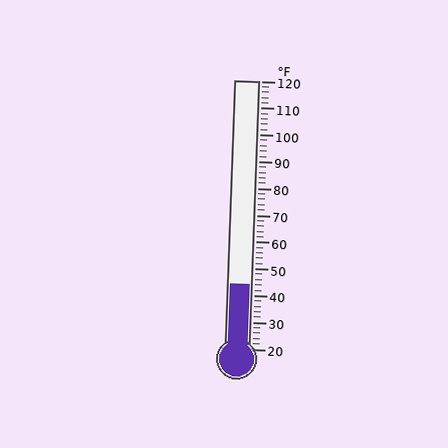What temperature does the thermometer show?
The thermometer shows approximately 44°F.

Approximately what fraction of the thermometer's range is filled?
The thermometer is filled to approximately 25% of its range.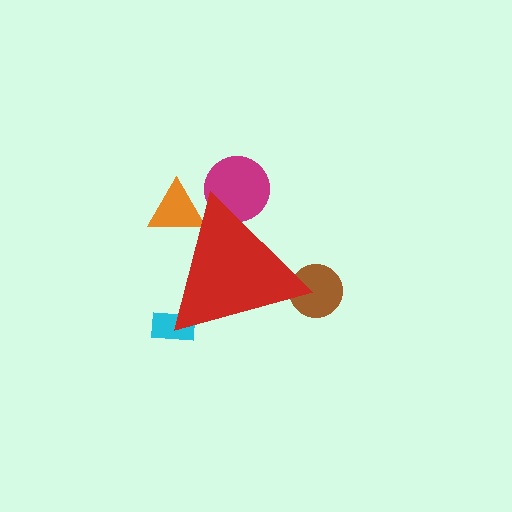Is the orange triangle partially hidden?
Yes, the orange triangle is partially hidden behind the red triangle.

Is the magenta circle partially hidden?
Yes, the magenta circle is partially hidden behind the red triangle.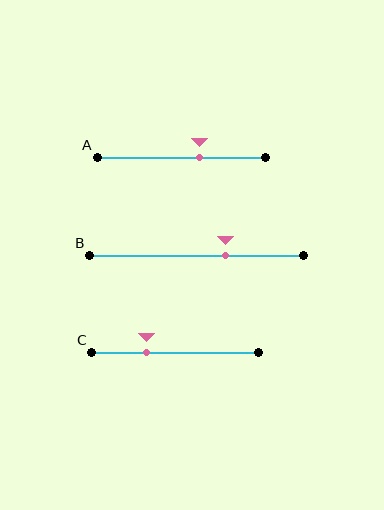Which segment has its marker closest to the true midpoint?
Segment A has its marker closest to the true midpoint.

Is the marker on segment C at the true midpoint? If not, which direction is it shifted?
No, the marker on segment C is shifted to the left by about 17% of the segment length.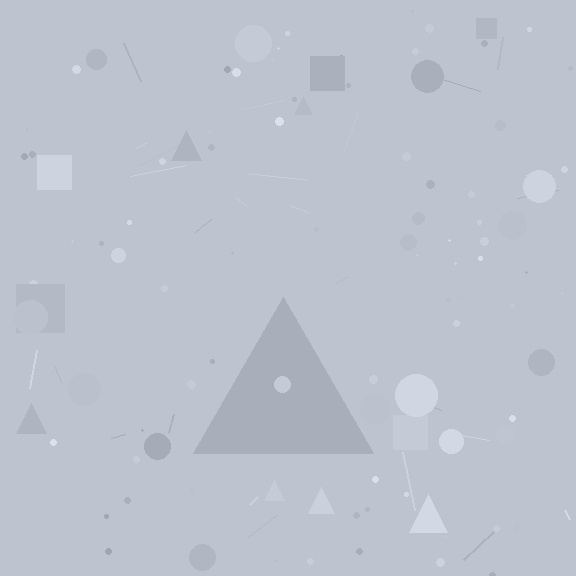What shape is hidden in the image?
A triangle is hidden in the image.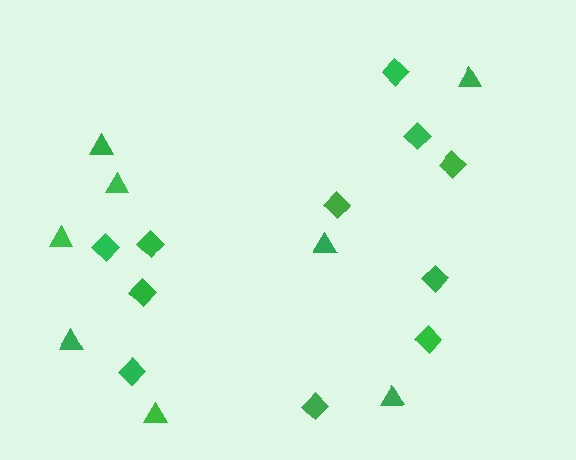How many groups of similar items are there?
There are 2 groups: one group of diamonds (11) and one group of triangles (8).